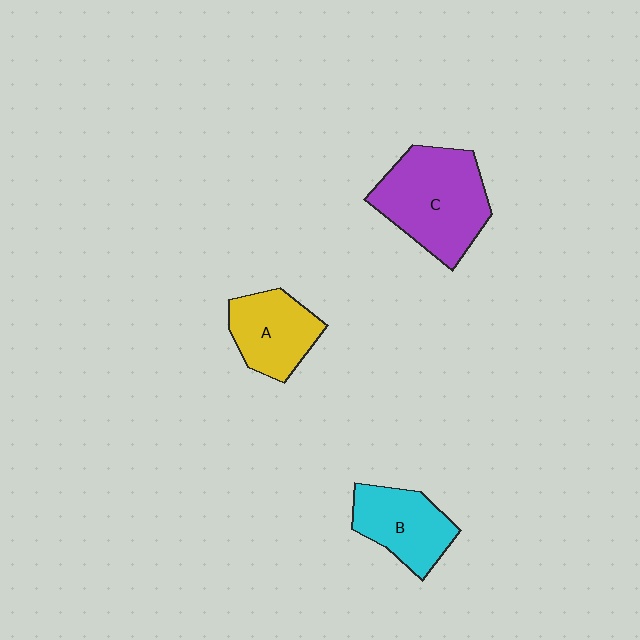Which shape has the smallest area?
Shape A (yellow).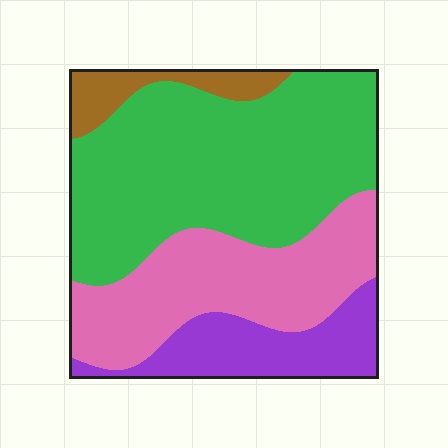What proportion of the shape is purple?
Purple takes up about one sixth (1/6) of the shape.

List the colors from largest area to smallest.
From largest to smallest: green, pink, purple, brown.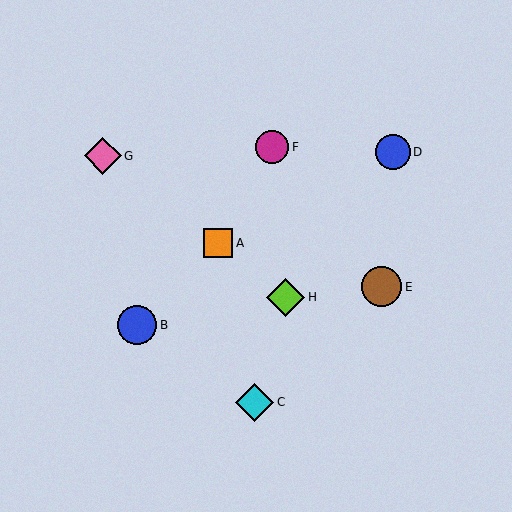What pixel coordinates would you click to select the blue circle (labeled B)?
Click at (137, 325) to select the blue circle B.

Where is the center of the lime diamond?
The center of the lime diamond is at (286, 297).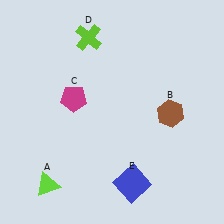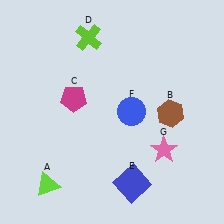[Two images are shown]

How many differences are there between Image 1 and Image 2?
There are 2 differences between the two images.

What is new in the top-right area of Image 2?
A blue circle (F) was added in the top-right area of Image 2.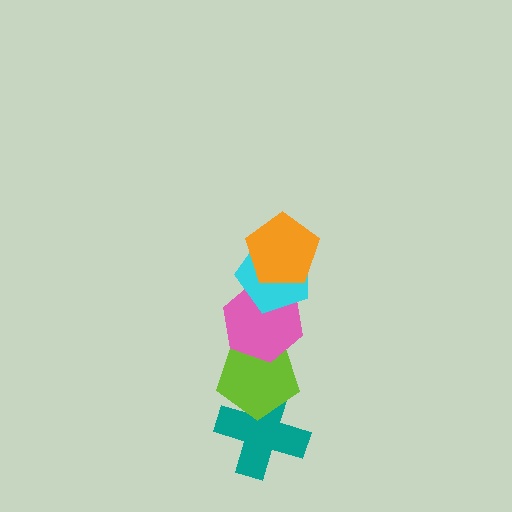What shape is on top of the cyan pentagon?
The orange pentagon is on top of the cyan pentagon.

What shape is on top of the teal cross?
The lime pentagon is on top of the teal cross.